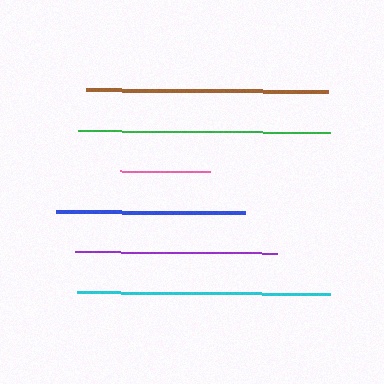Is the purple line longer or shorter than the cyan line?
The cyan line is longer than the purple line.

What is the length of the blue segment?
The blue segment is approximately 189 pixels long.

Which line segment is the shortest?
The pink line is the shortest at approximately 89 pixels.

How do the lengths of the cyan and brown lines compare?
The cyan and brown lines are approximately the same length.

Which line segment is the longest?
The cyan line is the longest at approximately 252 pixels.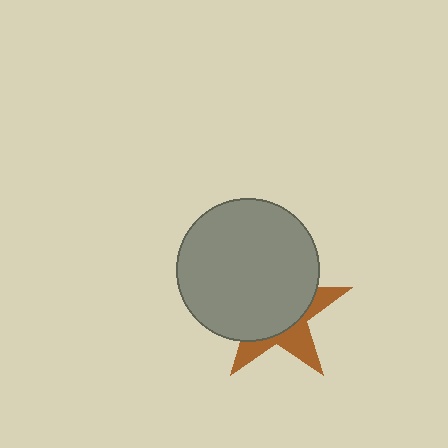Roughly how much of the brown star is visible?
A small part of it is visible (roughly 35%).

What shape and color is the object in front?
The object in front is a gray circle.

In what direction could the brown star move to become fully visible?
The brown star could move toward the lower-right. That would shift it out from behind the gray circle entirely.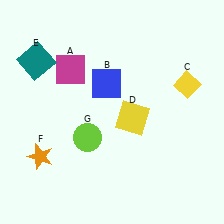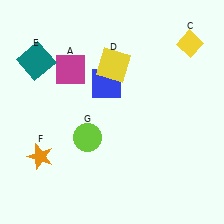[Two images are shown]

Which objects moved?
The objects that moved are: the yellow diamond (C), the yellow square (D).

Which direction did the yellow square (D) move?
The yellow square (D) moved up.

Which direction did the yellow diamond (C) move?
The yellow diamond (C) moved up.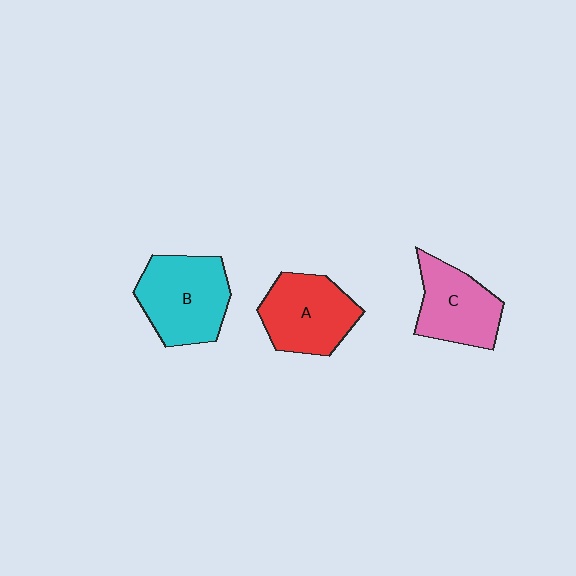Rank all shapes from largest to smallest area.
From largest to smallest: B (cyan), A (red), C (pink).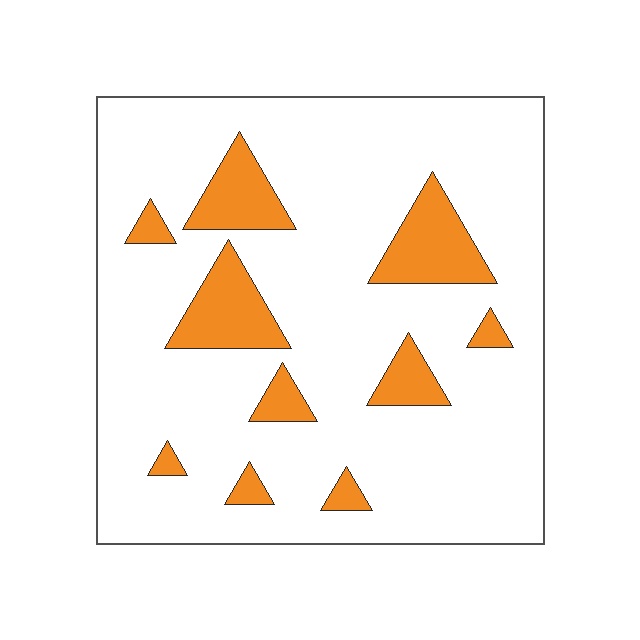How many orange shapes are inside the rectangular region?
10.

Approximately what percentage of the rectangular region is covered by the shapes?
Approximately 15%.